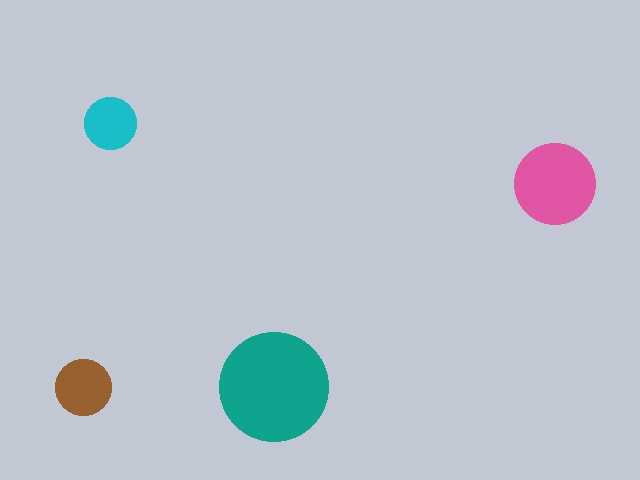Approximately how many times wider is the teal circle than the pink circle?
About 1.5 times wider.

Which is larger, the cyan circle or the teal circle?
The teal one.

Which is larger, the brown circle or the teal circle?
The teal one.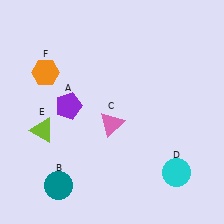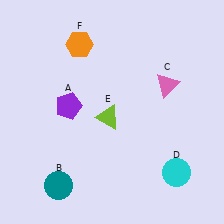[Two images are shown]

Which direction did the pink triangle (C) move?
The pink triangle (C) moved right.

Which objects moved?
The objects that moved are: the pink triangle (C), the lime triangle (E), the orange hexagon (F).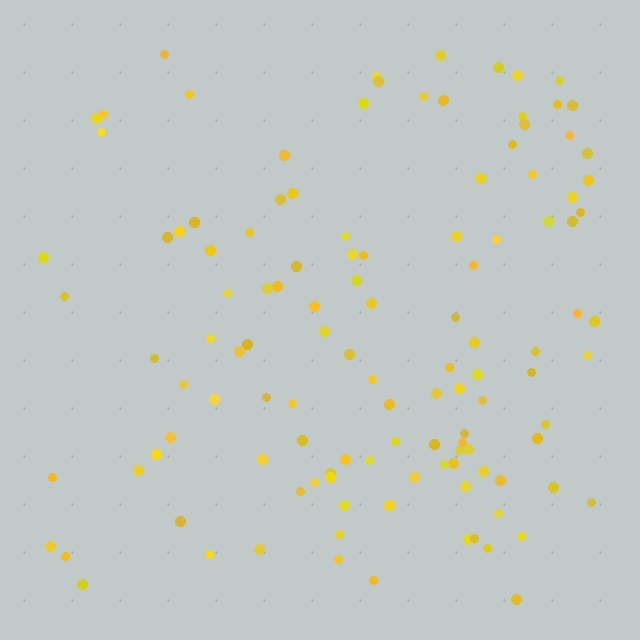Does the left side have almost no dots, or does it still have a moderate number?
Still a moderate number, just noticeably fewer than the right.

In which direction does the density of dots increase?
From left to right, with the right side densest.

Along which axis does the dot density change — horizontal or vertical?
Horizontal.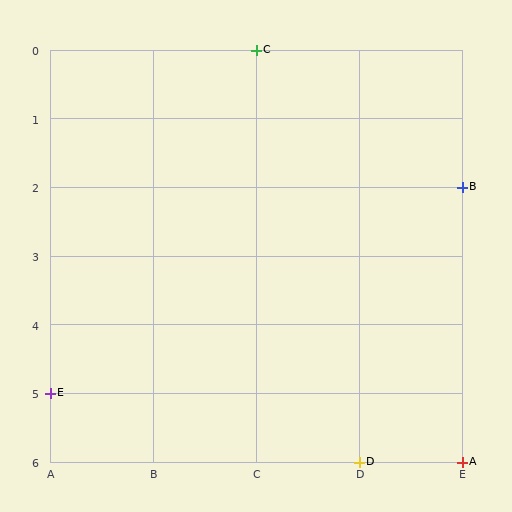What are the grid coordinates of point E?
Point E is at grid coordinates (A, 5).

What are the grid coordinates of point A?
Point A is at grid coordinates (E, 6).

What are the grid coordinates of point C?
Point C is at grid coordinates (C, 0).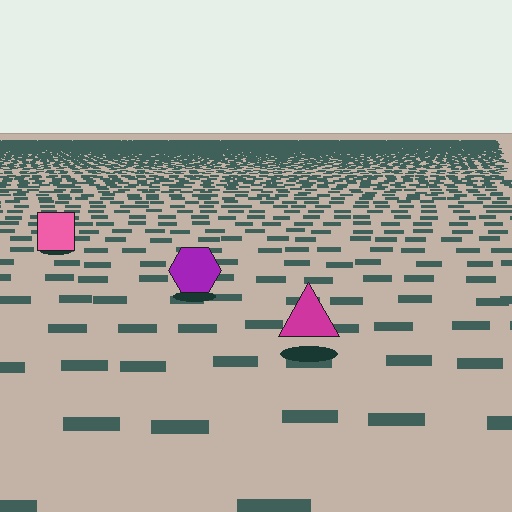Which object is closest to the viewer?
The magenta triangle is closest. The texture marks near it are larger and more spread out.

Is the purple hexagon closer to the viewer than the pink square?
Yes. The purple hexagon is closer — you can tell from the texture gradient: the ground texture is coarser near it.